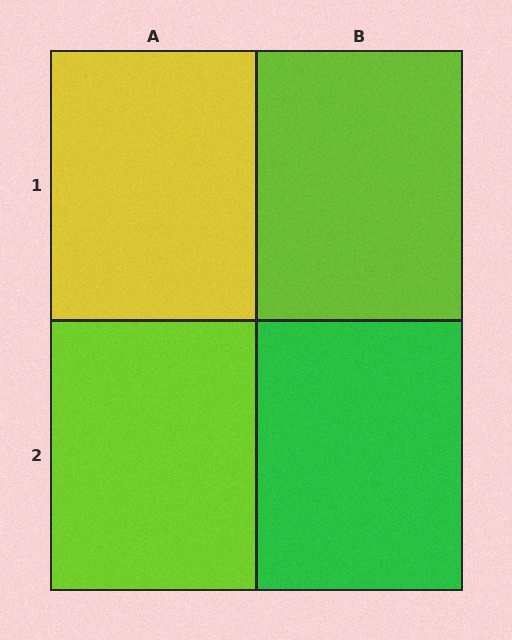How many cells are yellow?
1 cell is yellow.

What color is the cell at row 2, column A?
Lime.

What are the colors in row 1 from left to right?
Yellow, lime.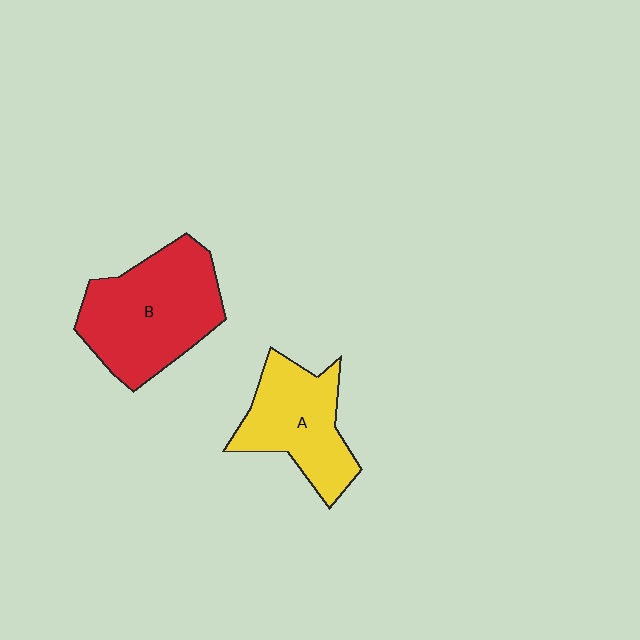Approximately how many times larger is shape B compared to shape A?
Approximately 1.3 times.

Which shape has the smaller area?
Shape A (yellow).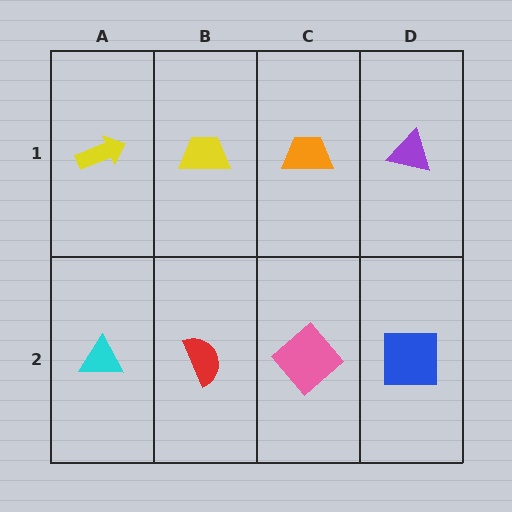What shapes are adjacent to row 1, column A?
A cyan triangle (row 2, column A), a yellow trapezoid (row 1, column B).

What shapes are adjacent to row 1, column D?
A blue square (row 2, column D), an orange trapezoid (row 1, column C).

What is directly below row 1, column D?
A blue square.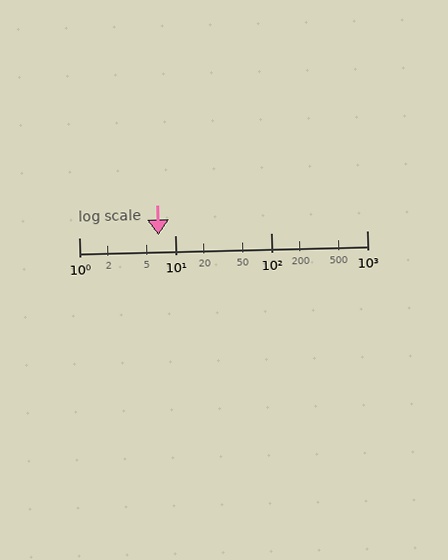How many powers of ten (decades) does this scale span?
The scale spans 3 decades, from 1 to 1000.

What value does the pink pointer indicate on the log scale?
The pointer indicates approximately 6.7.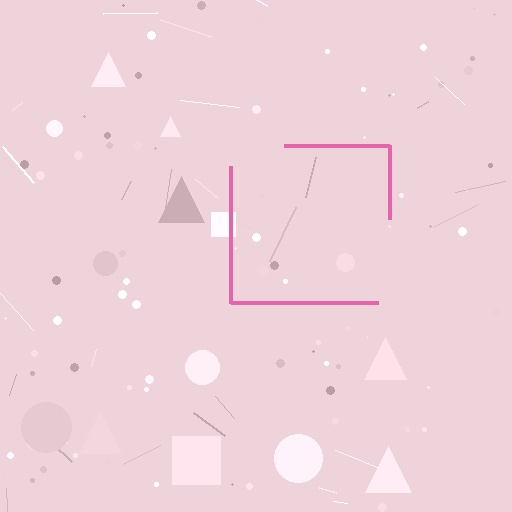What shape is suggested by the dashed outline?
The dashed outline suggests a square.